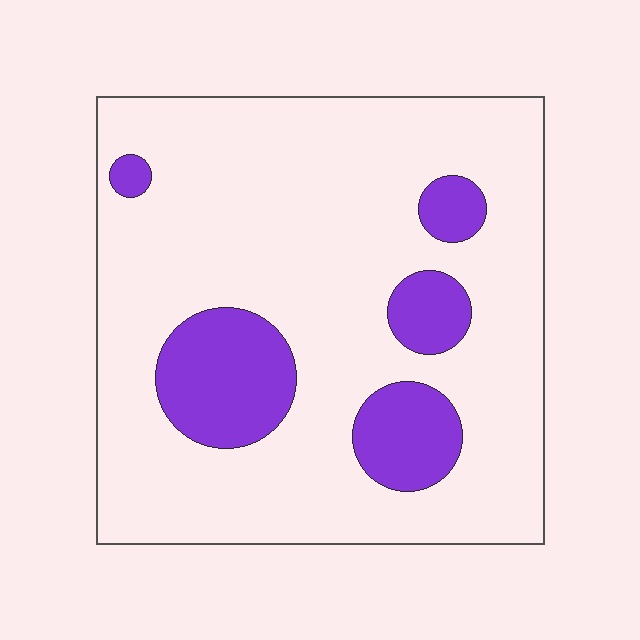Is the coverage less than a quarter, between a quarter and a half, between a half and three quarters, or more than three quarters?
Less than a quarter.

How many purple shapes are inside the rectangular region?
5.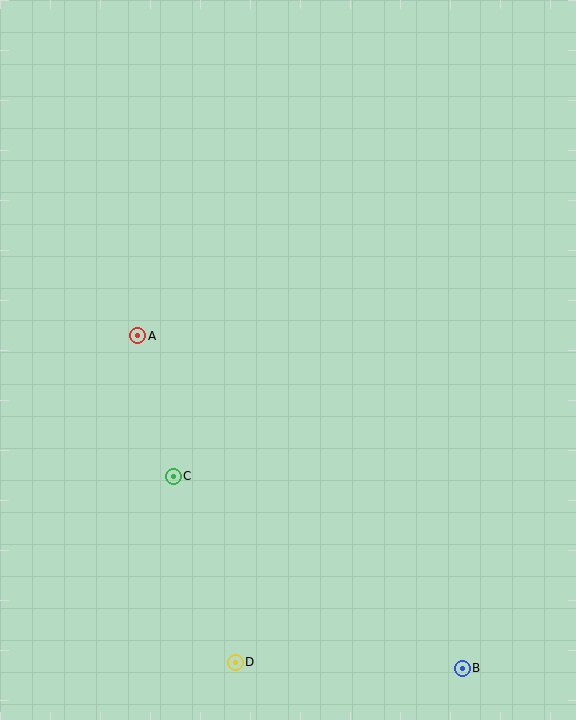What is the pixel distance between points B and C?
The distance between B and C is 347 pixels.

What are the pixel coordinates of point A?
Point A is at (138, 336).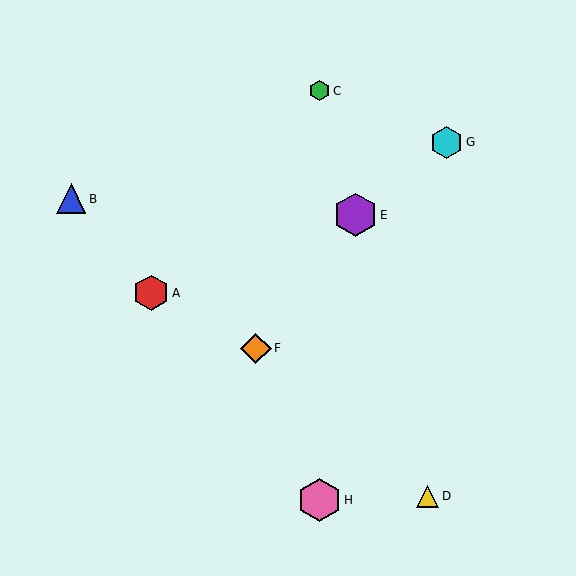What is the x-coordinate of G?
Object G is at x≈447.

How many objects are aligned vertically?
2 objects (C, H) are aligned vertically.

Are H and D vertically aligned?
No, H is at x≈320 and D is at x≈428.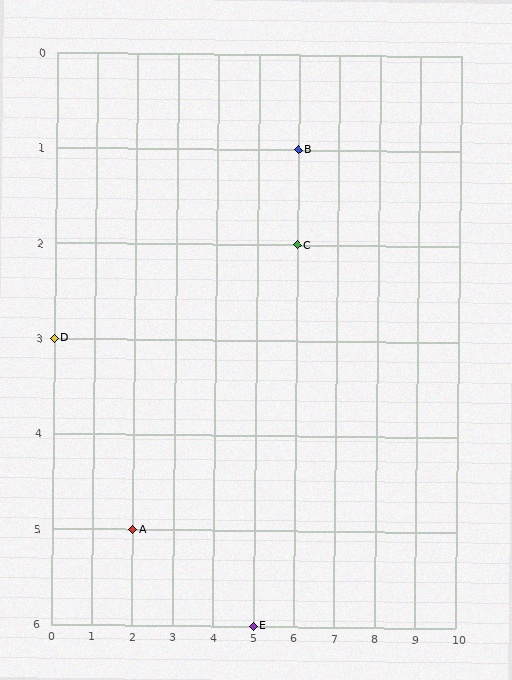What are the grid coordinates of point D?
Point D is at grid coordinates (0, 3).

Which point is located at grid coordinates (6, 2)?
Point C is at (6, 2).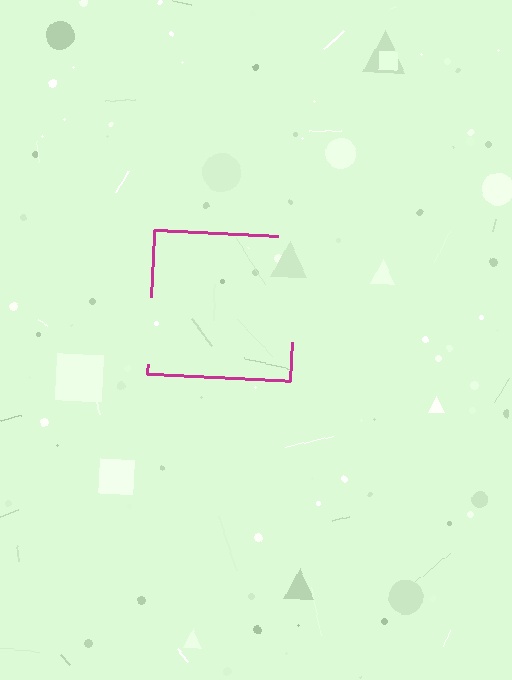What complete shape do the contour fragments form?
The contour fragments form a square.